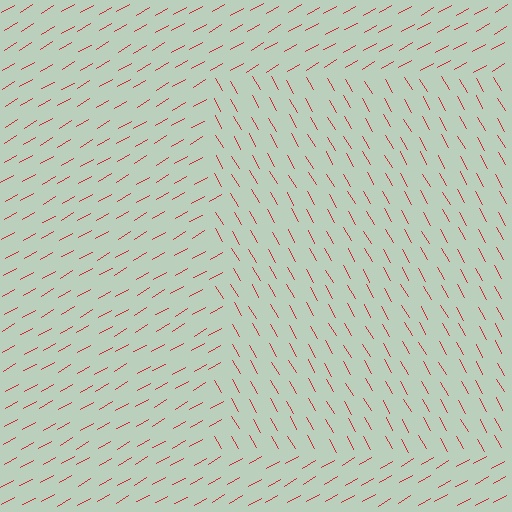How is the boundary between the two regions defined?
The boundary is defined purely by a change in line orientation (approximately 89 degrees difference). All lines are the same color and thickness.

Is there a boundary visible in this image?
Yes, there is a texture boundary formed by a change in line orientation.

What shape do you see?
I see a rectangle.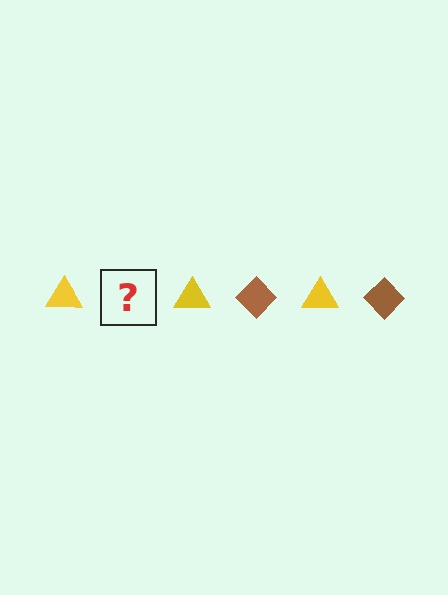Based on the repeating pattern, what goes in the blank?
The blank should be a brown diamond.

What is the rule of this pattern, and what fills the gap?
The rule is that the pattern alternates between yellow triangle and brown diamond. The gap should be filled with a brown diamond.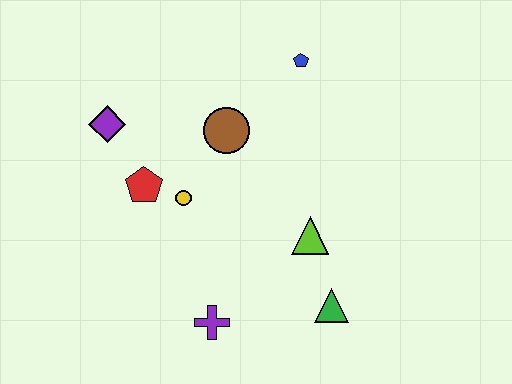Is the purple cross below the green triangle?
Yes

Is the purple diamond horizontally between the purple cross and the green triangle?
No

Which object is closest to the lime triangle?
The green triangle is closest to the lime triangle.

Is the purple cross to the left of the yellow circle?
No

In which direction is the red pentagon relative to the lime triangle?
The red pentagon is to the left of the lime triangle.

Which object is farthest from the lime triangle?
The purple diamond is farthest from the lime triangle.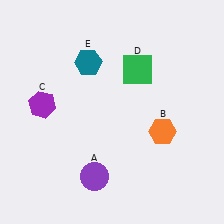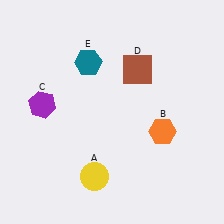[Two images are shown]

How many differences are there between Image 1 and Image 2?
There are 2 differences between the two images.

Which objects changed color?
A changed from purple to yellow. D changed from green to brown.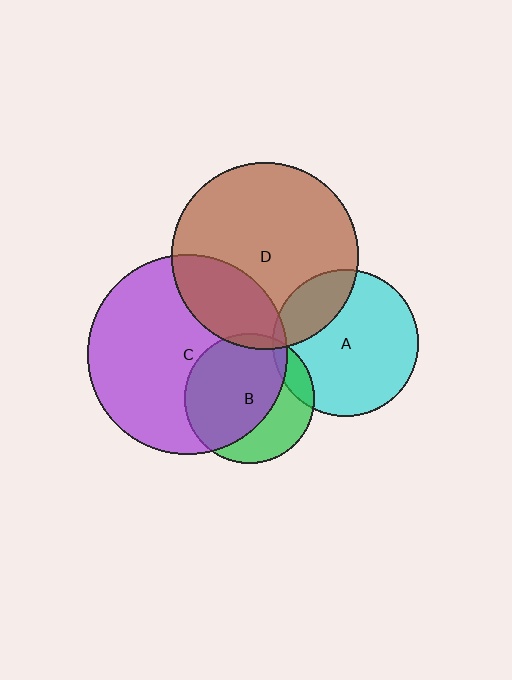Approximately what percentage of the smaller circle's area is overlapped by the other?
Approximately 10%.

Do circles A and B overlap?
Yes.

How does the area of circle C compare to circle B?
Approximately 2.4 times.